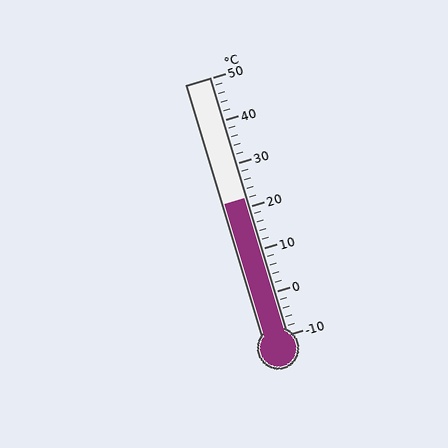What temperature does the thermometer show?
The thermometer shows approximately 22°C.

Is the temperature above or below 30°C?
The temperature is below 30°C.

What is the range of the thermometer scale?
The thermometer scale ranges from -10°C to 50°C.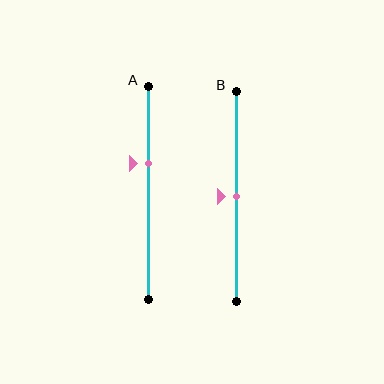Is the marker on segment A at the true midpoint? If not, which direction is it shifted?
No, the marker on segment A is shifted upward by about 14% of the segment length.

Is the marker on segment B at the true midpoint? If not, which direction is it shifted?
Yes, the marker on segment B is at the true midpoint.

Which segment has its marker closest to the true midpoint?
Segment B has its marker closest to the true midpoint.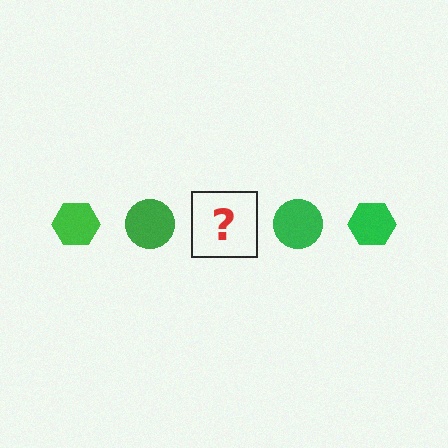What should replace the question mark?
The question mark should be replaced with a green hexagon.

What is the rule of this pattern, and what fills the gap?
The rule is that the pattern cycles through hexagon, circle shapes in green. The gap should be filled with a green hexagon.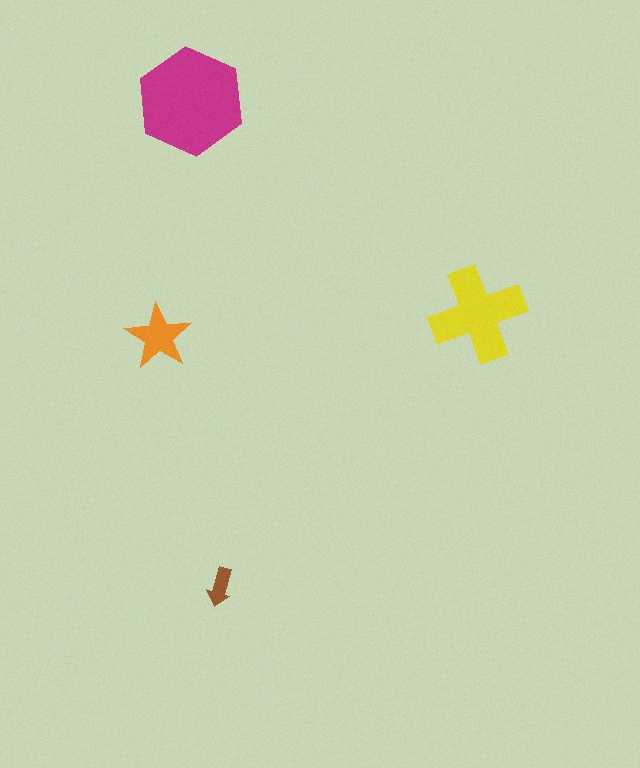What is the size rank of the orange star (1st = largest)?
3rd.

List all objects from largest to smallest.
The magenta hexagon, the yellow cross, the orange star, the brown arrow.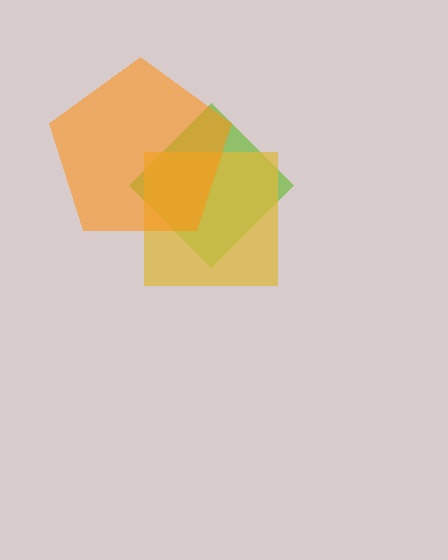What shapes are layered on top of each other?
The layered shapes are: a lime diamond, a yellow square, an orange pentagon.